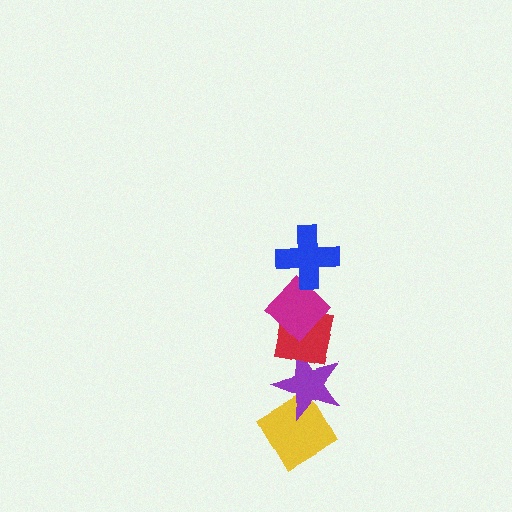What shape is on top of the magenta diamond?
The blue cross is on top of the magenta diamond.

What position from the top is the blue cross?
The blue cross is 1st from the top.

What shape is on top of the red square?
The magenta diamond is on top of the red square.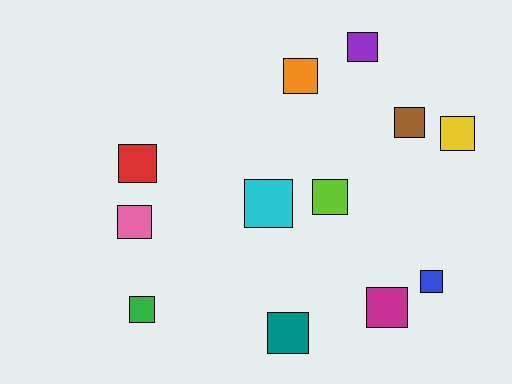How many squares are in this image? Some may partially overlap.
There are 12 squares.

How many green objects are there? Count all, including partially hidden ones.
There is 1 green object.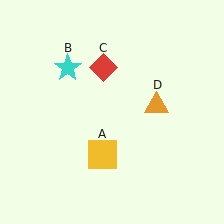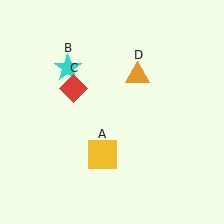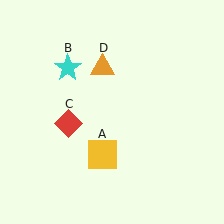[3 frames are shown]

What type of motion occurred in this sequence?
The red diamond (object C), orange triangle (object D) rotated counterclockwise around the center of the scene.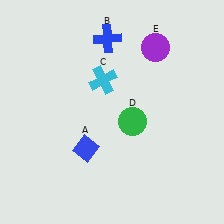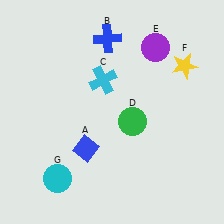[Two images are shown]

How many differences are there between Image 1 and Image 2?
There are 2 differences between the two images.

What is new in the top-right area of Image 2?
A yellow star (F) was added in the top-right area of Image 2.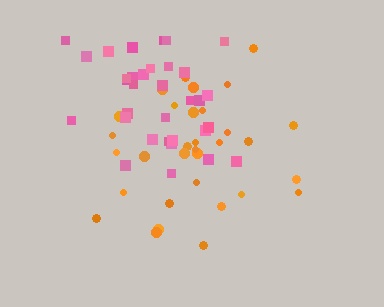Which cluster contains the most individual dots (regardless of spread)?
Pink (34).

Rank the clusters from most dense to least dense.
pink, orange.